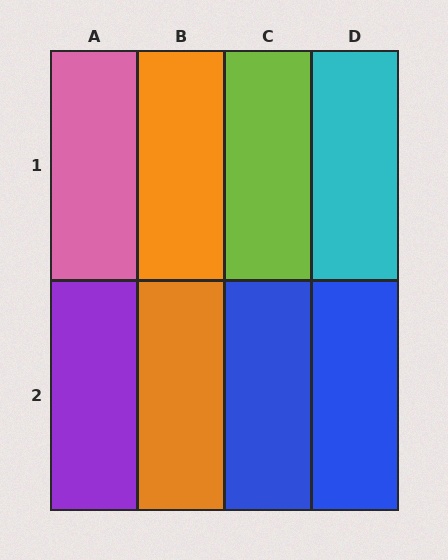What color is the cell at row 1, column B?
Orange.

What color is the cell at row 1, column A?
Pink.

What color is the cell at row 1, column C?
Lime.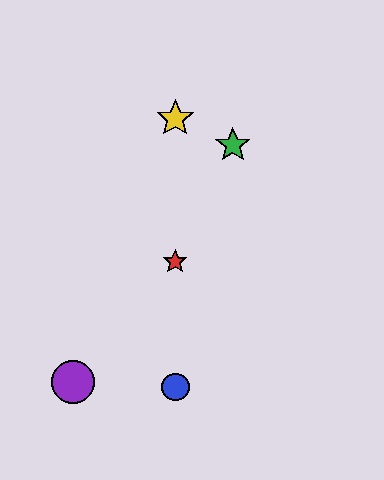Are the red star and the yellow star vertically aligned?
Yes, both are at x≈175.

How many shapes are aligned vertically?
3 shapes (the red star, the blue circle, the yellow star) are aligned vertically.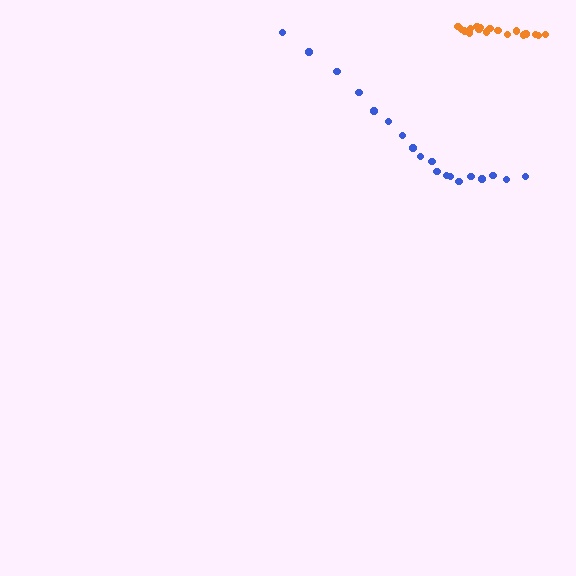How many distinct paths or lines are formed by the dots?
There are 2 distinct paths.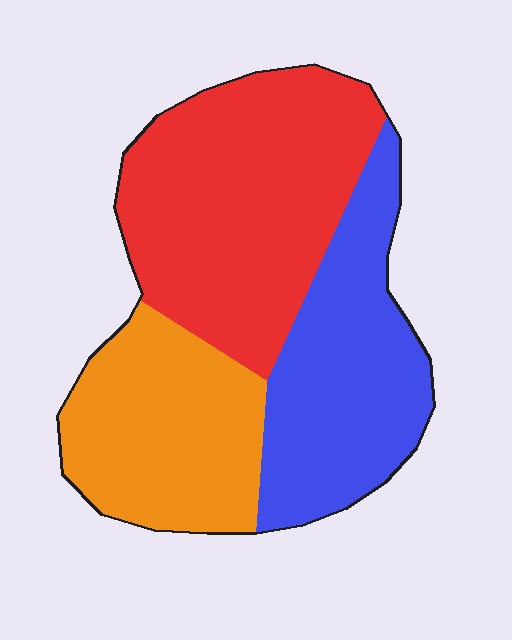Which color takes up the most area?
Red, at roughly 40%.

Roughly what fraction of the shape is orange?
Orange covers roughly 30% of the shape.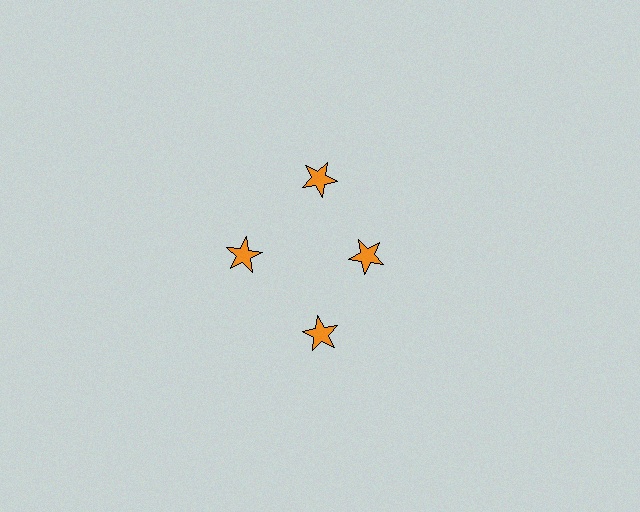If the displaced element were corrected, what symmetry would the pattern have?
It would have 4-fold rotational symmetry — the pattern would map onto itself every 90 degrees.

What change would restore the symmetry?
The symmetry would be restored by moving it outward, back onto the ring so that all 4 stars sit at equal angles and equal distance from the center.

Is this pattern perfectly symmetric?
No. The 4 orange stars are arranged in a ring, but one element near the 3 o'clock position is pulled inward toward the center, breaking the 4-fold rotational symmetry.